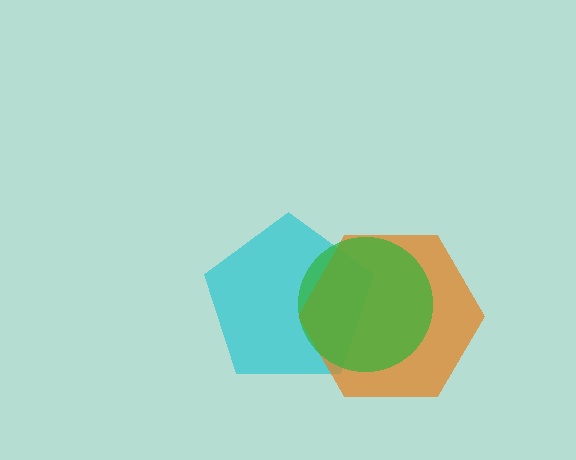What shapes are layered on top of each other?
The layered shapes are: a cyan pentagon, an orange hexagon, a green circle.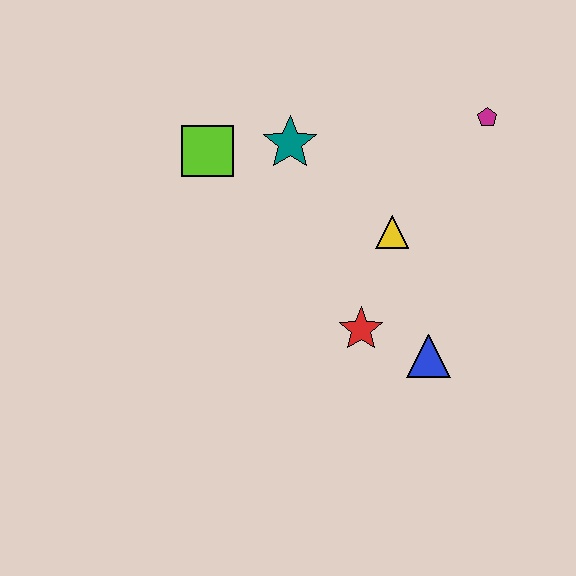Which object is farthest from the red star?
The magenta pentagon is farthest from the red star.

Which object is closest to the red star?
The blue triangle is closest to the red star.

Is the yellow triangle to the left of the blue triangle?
Yes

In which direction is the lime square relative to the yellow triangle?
The lime square is to the left of the yellow triangle.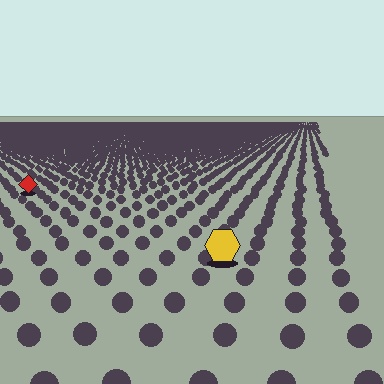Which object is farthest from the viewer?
The red diamond is farthest from the viewer. It appears smaller and the ground texture around it is denser.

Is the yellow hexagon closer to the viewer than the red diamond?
Yes. The yellow hexagon is closer — you can tell from the texture gradient: the ground texture is coarser near it.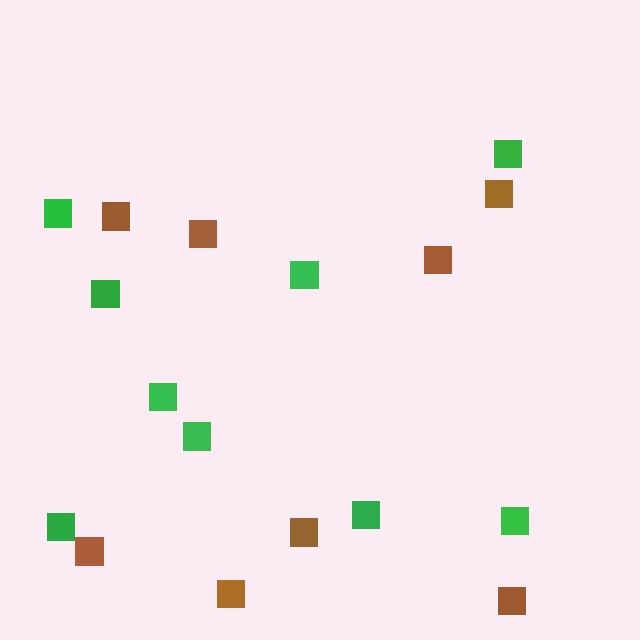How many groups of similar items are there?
There are 2 groups: one group of brown squares (8) and one group of green squares (9).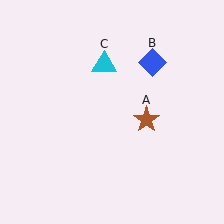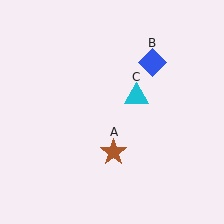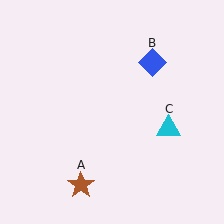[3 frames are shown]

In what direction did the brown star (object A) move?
The brown star (object A) moved down and to the left.